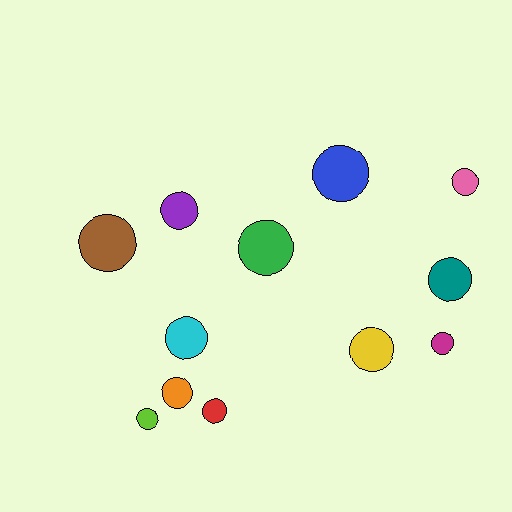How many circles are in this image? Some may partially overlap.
There are 12 circles.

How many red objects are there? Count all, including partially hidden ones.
There is 1 red object.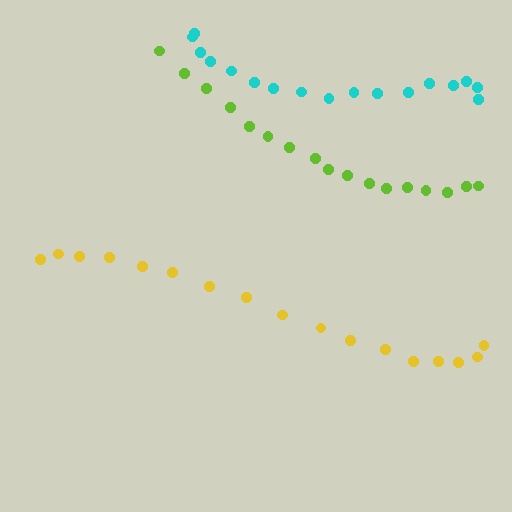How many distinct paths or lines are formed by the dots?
There are 3 distinct paths.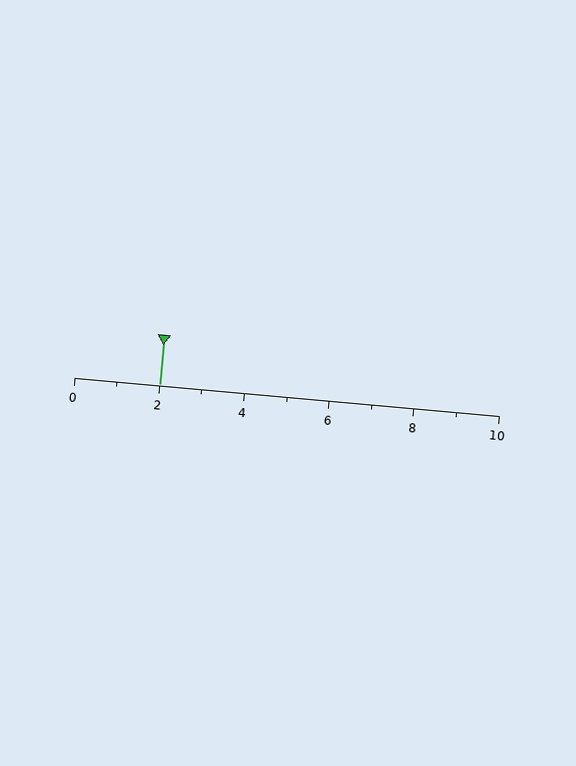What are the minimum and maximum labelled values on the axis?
The axis runs from 0 to 10.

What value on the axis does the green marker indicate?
The marker indicates approximately 2.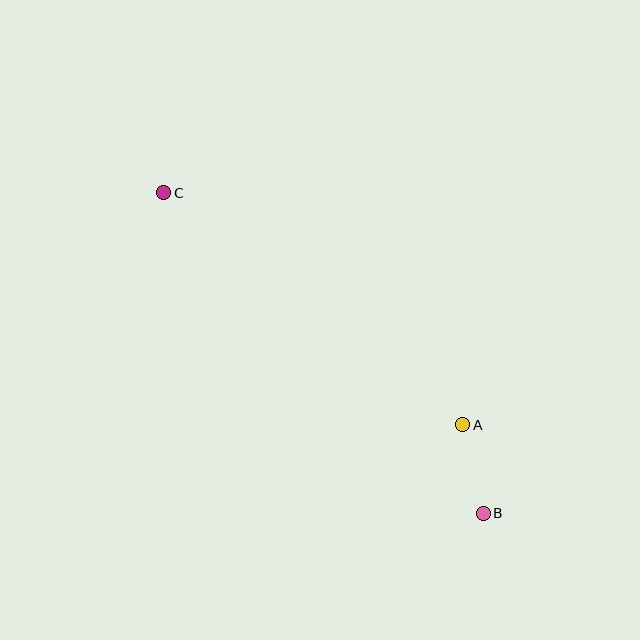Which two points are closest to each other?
Points A and B are closest to each other.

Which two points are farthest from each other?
Points B and C are farthest from each other.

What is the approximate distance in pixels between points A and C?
The distance between A and C is approximately 379 pixels.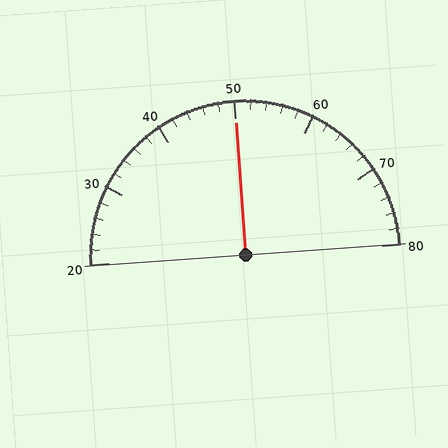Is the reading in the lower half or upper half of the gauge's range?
The reading is in the upper half of the range (20 to 80).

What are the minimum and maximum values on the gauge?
The gauge ranges from 20 to 80.